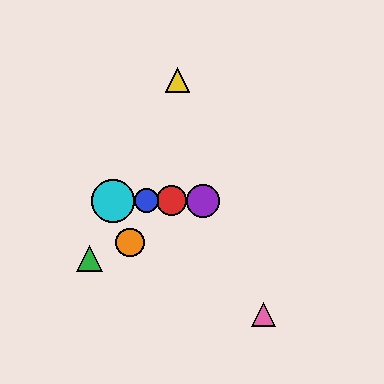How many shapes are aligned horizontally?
4 shapes (the red circle, the blue circle, the purple circle, the cyan circle) are aligned horizontally.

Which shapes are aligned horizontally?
The red circle, the blue circle, the purple circle, the cyan circle are aligned horizontally.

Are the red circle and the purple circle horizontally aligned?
Yes, both are at y≈201.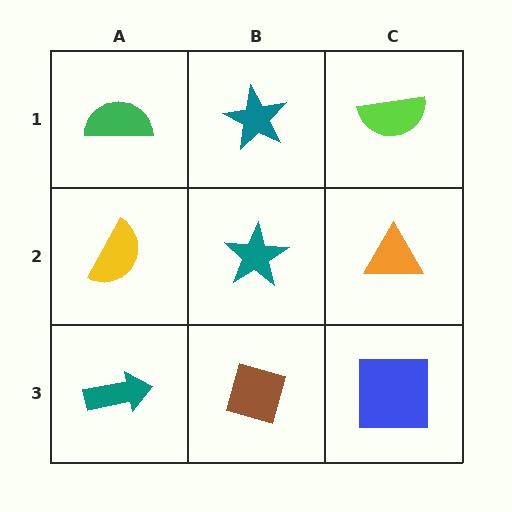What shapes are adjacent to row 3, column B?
A teal star (row 2, column B), a teal arrow (row 3, column A), a blue square (row 3, column C).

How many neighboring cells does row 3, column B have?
3.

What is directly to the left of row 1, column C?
A teal star.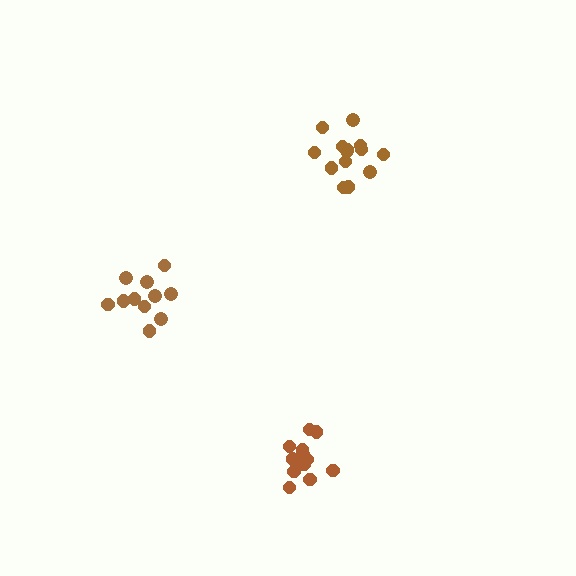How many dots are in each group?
Group 1: 11 dots, Group 2: 14 dots, Group 3: 14 dots (39 total).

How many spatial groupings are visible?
There are 3 spatial groupings.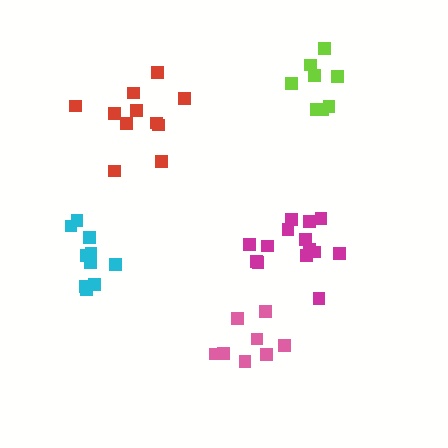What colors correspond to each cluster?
The clusters are colored: cyan, magenta, pink, red, lime.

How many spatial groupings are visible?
There are 5 spatial groupings.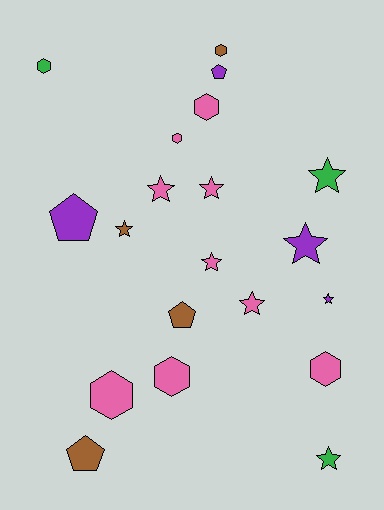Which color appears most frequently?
Pink, with 9 objects.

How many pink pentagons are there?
There are no pink pentagons.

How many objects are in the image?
There are 20 objects.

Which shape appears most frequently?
Star, with 9 objects.